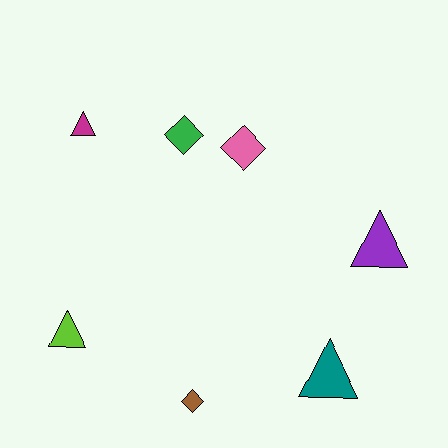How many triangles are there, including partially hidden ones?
There are 4 triangles.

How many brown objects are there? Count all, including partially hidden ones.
There is 1 brown object.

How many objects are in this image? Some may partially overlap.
There are 7 objects.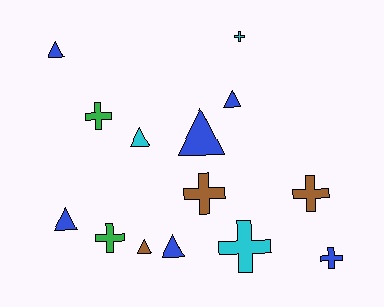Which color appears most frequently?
Blue, with 6 objects.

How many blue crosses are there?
There is 1 blue cross.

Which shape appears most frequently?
Cross, with 7 objects.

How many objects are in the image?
There are 14 objects.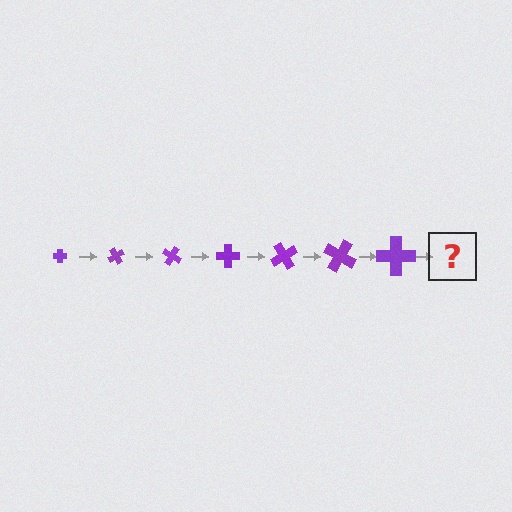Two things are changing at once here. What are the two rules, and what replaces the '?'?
The two rules are that the cross grows larger each step and it rotates 60 degrees each step. The '?' should be a cross, larger than the previous one and rotated 420 degrees from the start.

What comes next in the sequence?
The next element should be a cross, larger than the previous one and rotated 420 degrees from the start.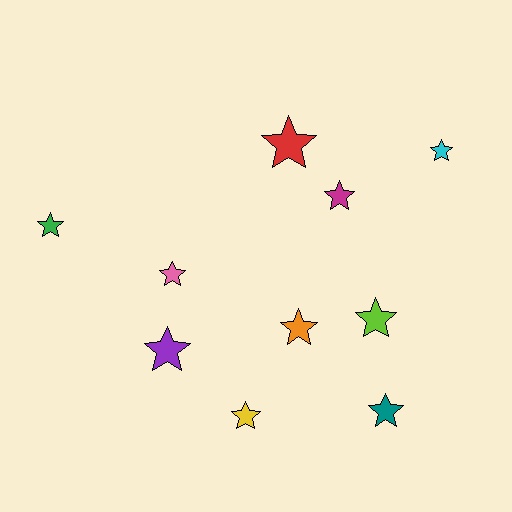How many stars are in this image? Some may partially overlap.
There are 10 stars.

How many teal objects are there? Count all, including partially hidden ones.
There is 1 teal object.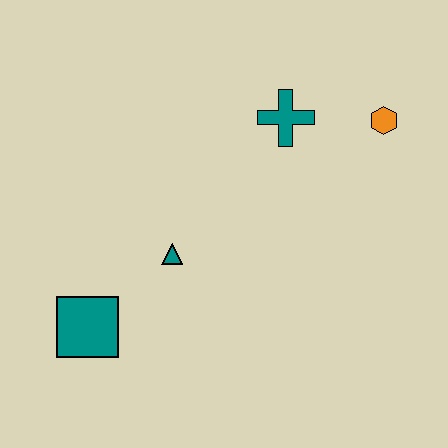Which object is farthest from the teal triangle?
The orange hexagon is farthest from the teal triangle.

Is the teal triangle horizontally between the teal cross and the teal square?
Yes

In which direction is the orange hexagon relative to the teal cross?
The orange hexagon is to the right of the teal cross.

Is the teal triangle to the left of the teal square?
No